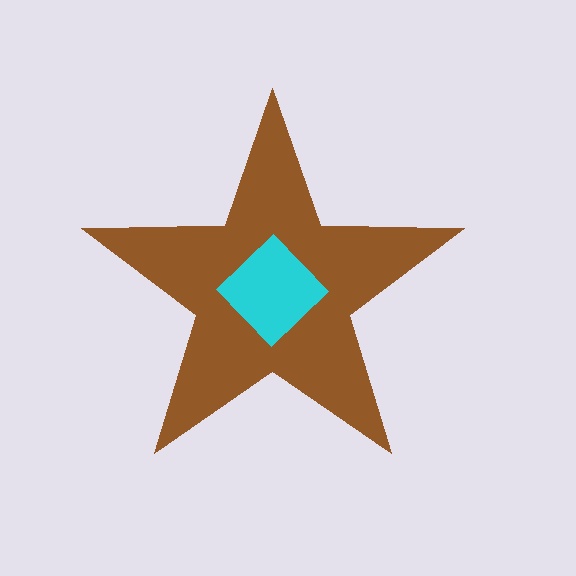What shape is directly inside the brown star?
The cyan diamond.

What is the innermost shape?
The cyan diamond.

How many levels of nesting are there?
2.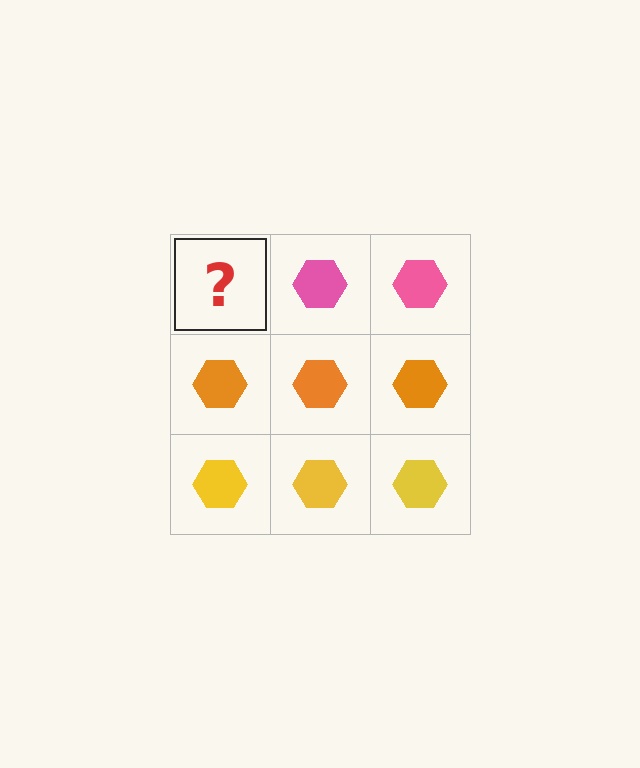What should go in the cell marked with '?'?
The missing cell should contain a pink hexagon.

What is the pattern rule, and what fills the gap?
The rule is that each row has a consistent color. The gap should be filled with a pink hexagon.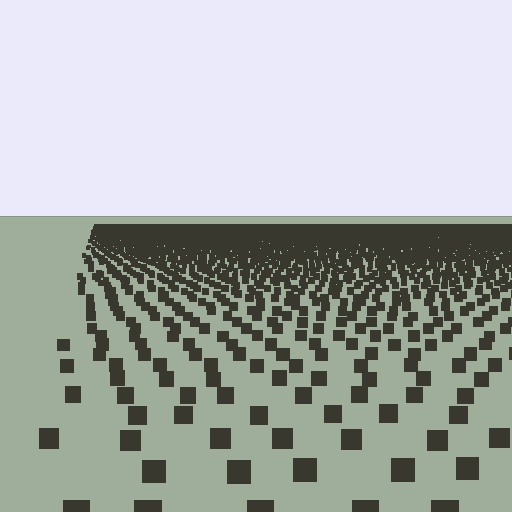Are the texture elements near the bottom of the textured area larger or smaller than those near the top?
Larger. Near the bottom, elements are closer to the viewer and appear at a bigger on-screen size.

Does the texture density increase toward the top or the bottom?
Density increases toward the top.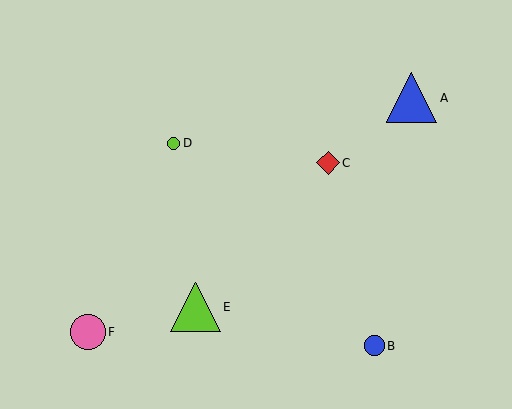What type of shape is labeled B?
Shape B is a blue circle.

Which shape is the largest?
The blue triangle (labeled A) is the largest.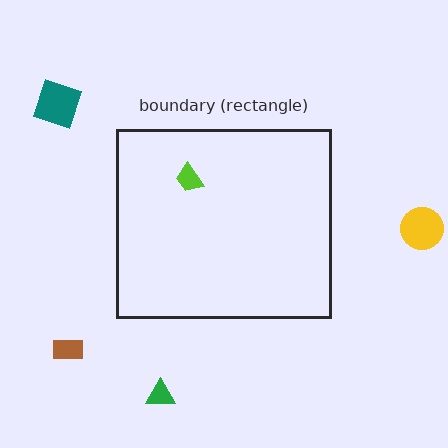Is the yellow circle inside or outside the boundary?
Outside.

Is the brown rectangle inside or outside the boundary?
Outside.